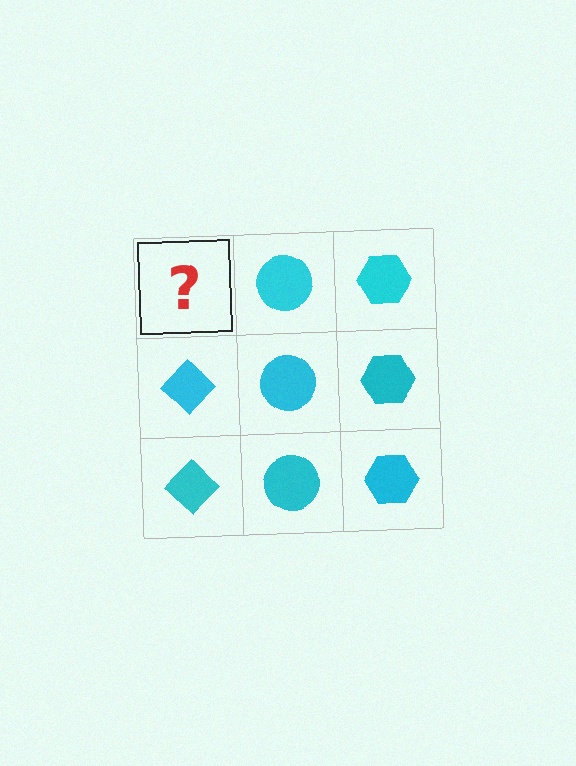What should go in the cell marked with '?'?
The missing cell should contain a cyan diamond.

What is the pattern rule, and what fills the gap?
The rule is that each column has a consistent shape. The gap should be filled with a cyan diamond.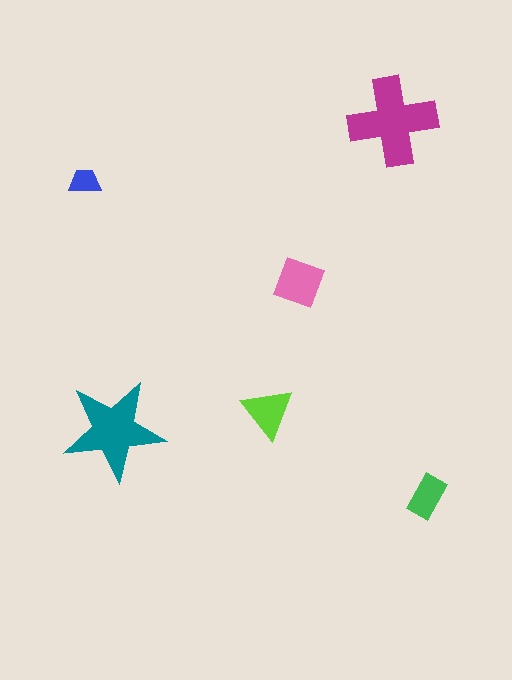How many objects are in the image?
There are 6 objects in the image.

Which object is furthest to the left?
The blue trapezoid is leftmost.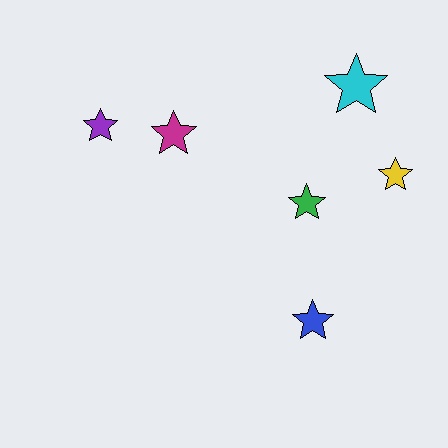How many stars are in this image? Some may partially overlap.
There are 6 stars.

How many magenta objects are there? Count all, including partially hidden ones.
There is 1 magenta object.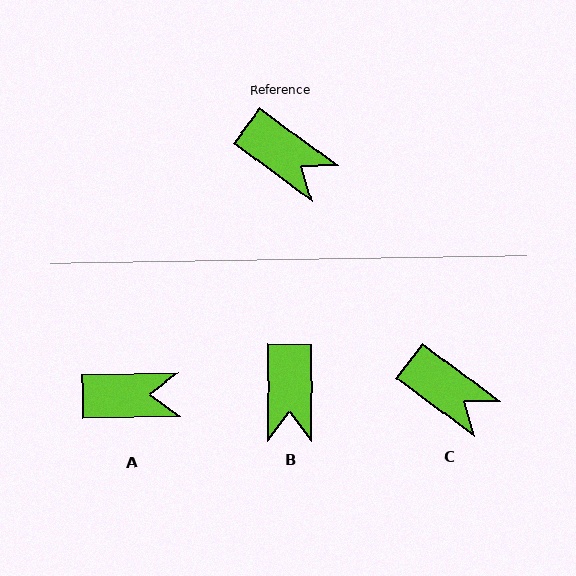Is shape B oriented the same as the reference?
No, it is off by about 54 degrees.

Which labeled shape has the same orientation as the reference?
C.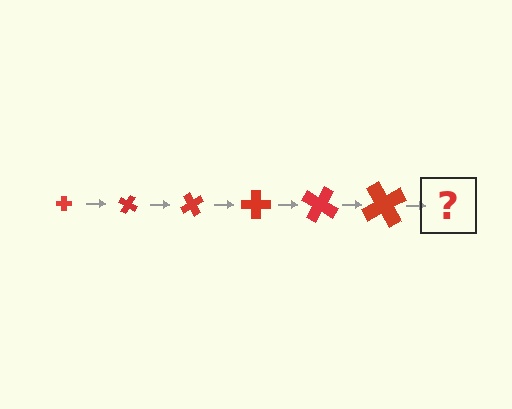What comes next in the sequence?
The next element should be a cross, larger than the previous one and rotated 180 degrees from the start.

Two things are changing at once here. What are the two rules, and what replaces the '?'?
The two rules are that the cross grows larger each step and it rotates 30 degrees each step. The '?' should be a cross, larger than the previous one and rotated 180 degrees from the start.